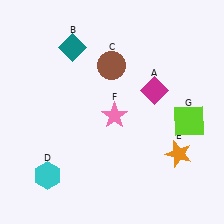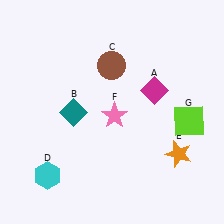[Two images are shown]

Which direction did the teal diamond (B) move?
The teal diamond (B) moved down.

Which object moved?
The teal diamond (B) moved down.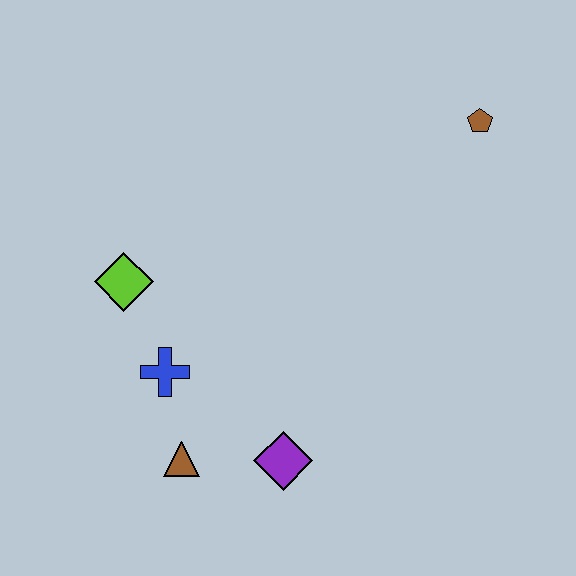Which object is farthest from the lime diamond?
The brown pentagon is farthest from the lime diamond.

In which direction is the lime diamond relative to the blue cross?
The lime diamond is above the blue cross.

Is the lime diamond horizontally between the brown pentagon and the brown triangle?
No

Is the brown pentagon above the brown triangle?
Yes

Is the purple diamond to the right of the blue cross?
Yes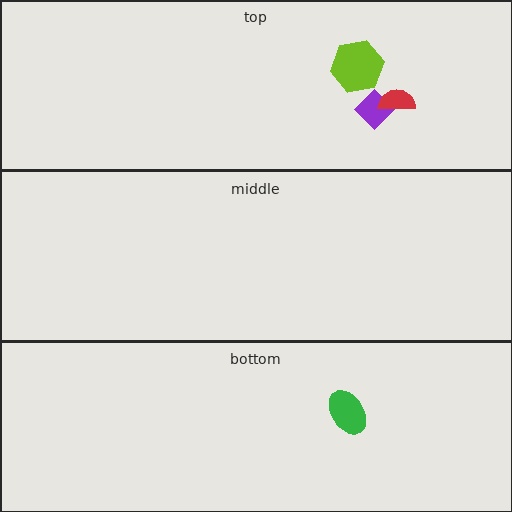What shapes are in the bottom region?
The green ellipse.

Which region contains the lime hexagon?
The top region.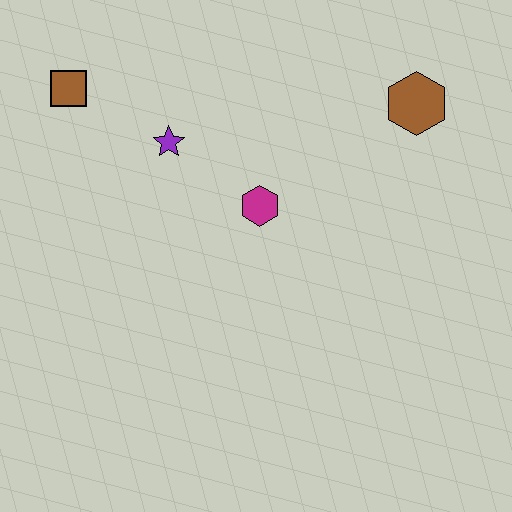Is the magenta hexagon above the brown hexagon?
No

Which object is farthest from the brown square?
The brown hexagon is farthest from the brown square.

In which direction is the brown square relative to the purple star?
The brown square is to the left of the purple star.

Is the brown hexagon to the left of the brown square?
No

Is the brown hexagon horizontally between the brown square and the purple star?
No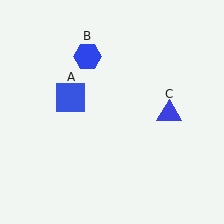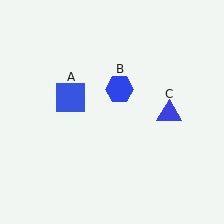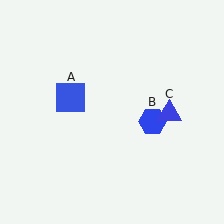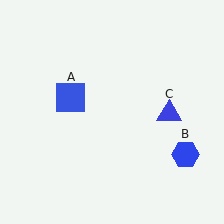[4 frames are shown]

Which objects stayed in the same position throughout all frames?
Blue square (object A) and blue triangle (object C) remained stationary.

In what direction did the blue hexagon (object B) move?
The blue hexagon (object B) moved down and to the right.